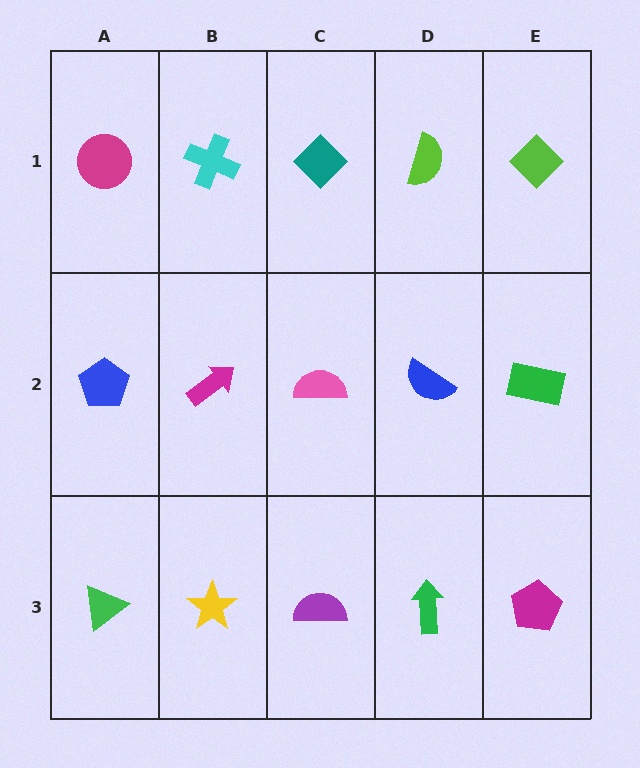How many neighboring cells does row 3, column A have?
2.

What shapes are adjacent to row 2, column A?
A magenta circle (row 1, column A), a green triangle (row 3, column A), a magenta arrow (row 2, column B).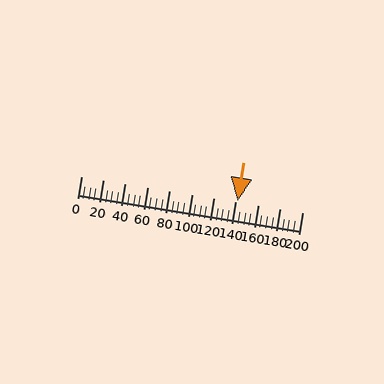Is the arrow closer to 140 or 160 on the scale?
The arrow is closer to 140.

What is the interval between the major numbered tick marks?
The major tick marks are spaced 20 units apart.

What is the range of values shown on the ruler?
The ruler shows values from 0 to 200.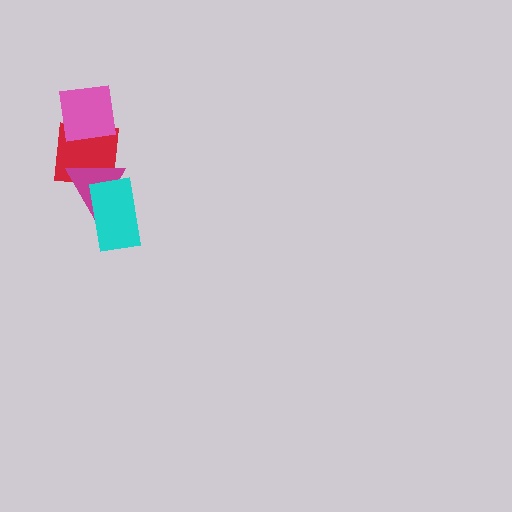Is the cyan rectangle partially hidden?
No, no other shape covers it.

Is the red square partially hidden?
Yes, it is partially covered by another shape.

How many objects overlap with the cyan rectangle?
1 object overlaps with the cyan rectangle.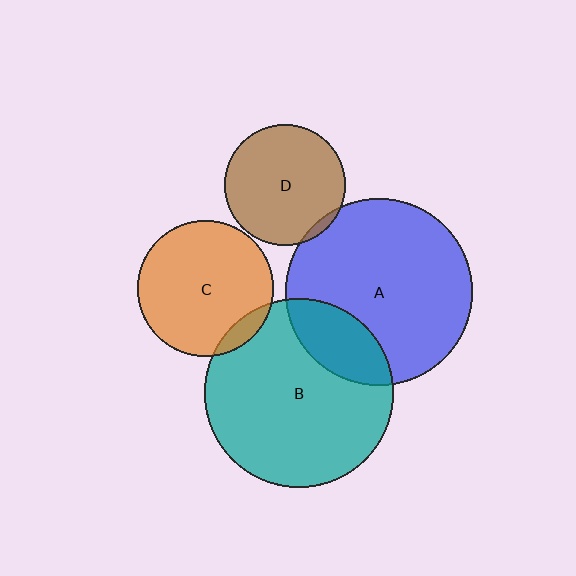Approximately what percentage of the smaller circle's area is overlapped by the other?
Approximately 20%.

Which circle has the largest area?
Circle B (teal).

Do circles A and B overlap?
Yes.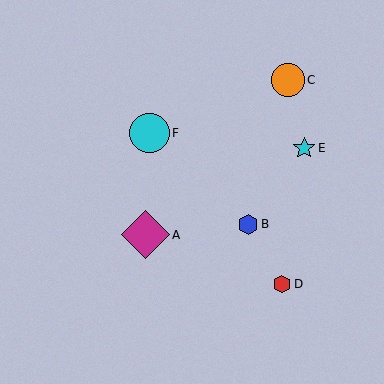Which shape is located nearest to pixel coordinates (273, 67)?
The orange circle (labeled C) at (288, 80) is nearest to that location.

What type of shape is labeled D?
Shape D is a red hexagon.